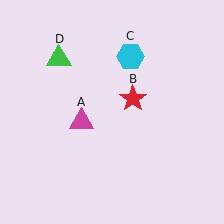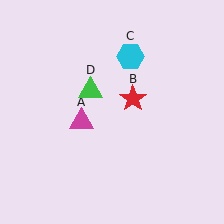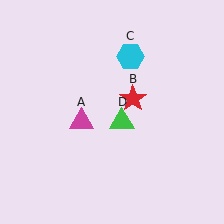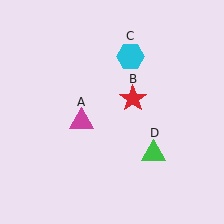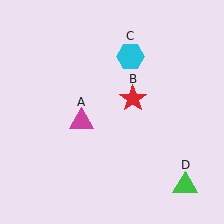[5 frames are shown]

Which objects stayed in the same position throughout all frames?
Magenta triangle (object A) and red star (object B) and cyan hexagon (object C) remained stationary.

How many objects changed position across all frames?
1 object changed position: green triangle (object D).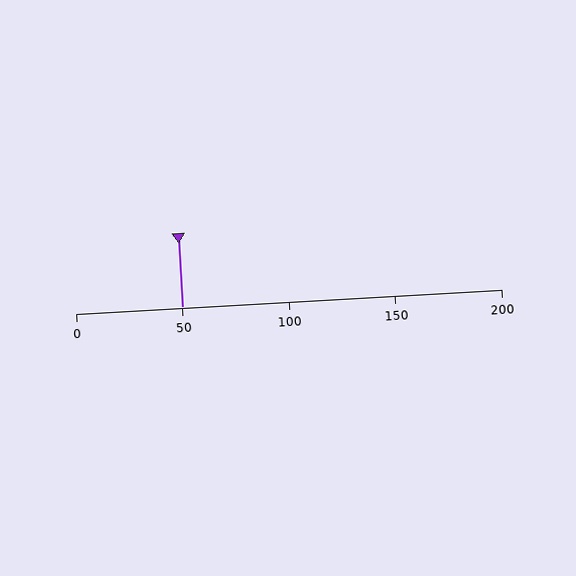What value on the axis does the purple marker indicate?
The marker indicates approximately 50.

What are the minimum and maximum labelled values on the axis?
The axis runs from 0 to 200.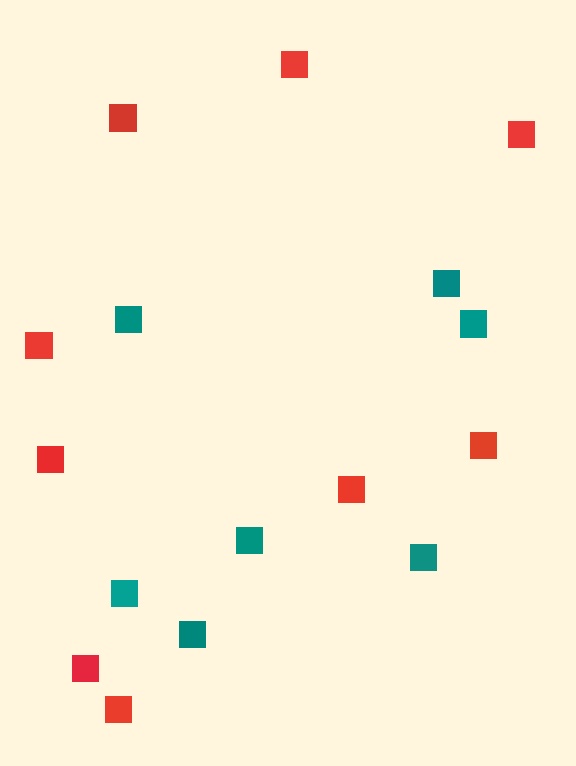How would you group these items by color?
There are 2 groups: one group of red squares (9) and one group of teal squares (7).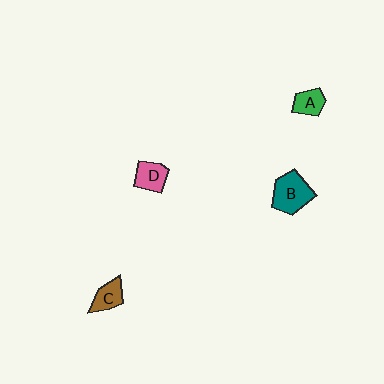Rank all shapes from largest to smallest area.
From largest to smallest: B (teal), D (pink), C (brown), A (green).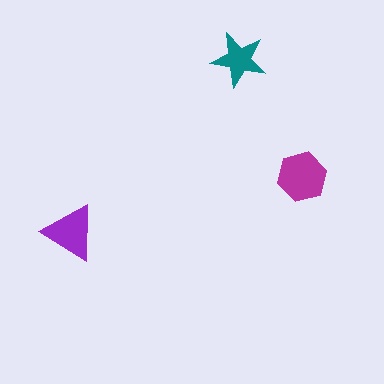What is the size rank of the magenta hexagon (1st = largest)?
1st.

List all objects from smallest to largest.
The teal star, the purple triangle, the magenta hexagon.